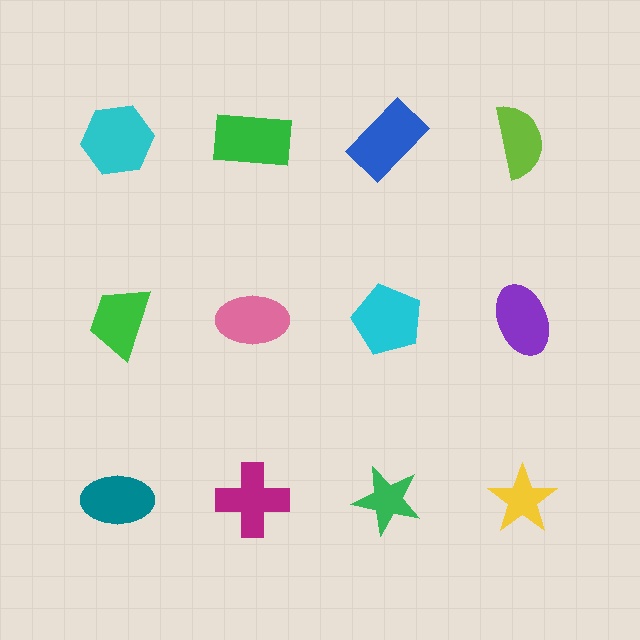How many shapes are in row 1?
4 shapes.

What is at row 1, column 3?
A blue rectangle.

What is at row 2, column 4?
A purple ellipse.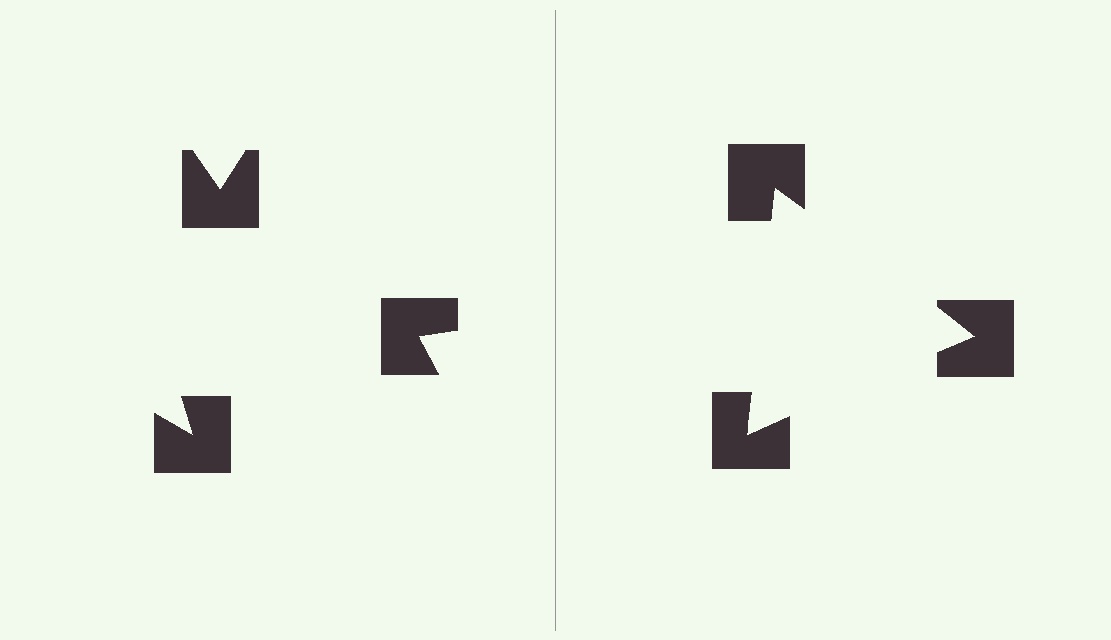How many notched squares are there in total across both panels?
6 — 3 on each side.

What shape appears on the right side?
An illusory triangle.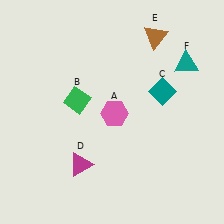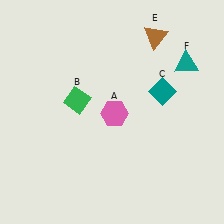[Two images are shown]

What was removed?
The magenta triangle (D) was removed in Image 2.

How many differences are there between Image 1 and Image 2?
There is 1 difference between the two images.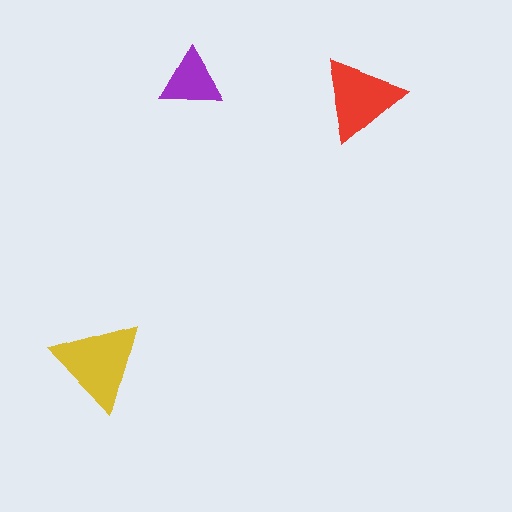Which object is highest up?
The purple triangle is topmost.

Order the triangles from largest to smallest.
the yellow one, the red one, the purple one.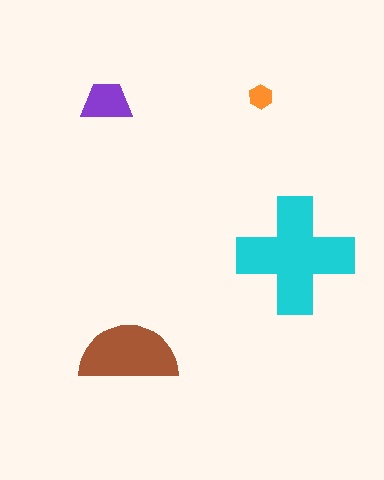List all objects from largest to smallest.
The cyan cross, the brown semicircle, the purple trapezoid, the orange hexagon.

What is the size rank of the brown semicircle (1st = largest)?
2nd.